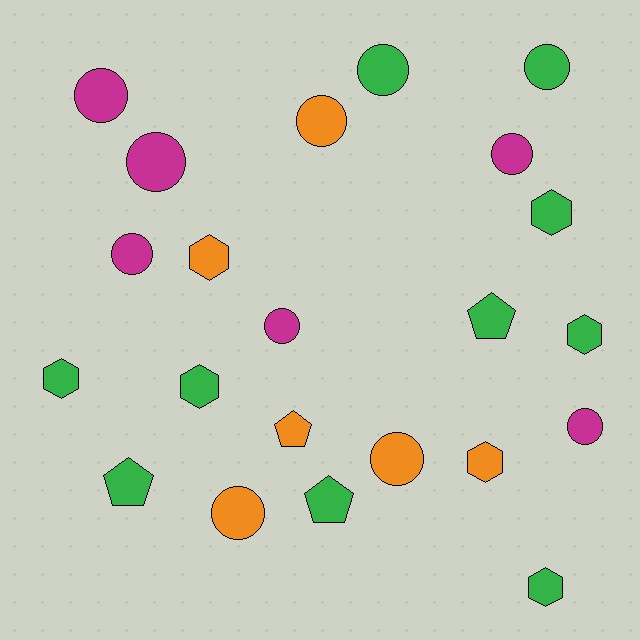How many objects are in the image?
There are 22 objects.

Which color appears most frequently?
Green, with 10 objects.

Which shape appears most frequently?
Circle, with 11 objects.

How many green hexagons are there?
There are 5 green hexagons.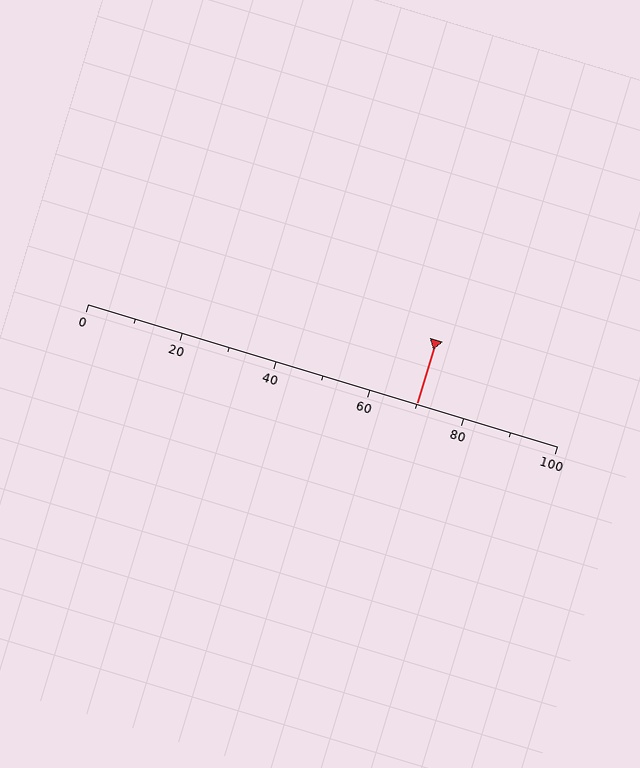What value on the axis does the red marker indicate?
The marker indicates approximately 70.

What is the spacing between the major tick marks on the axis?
The major ticks are spaced 20 apart.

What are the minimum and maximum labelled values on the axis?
The axis runs from 0 to 100.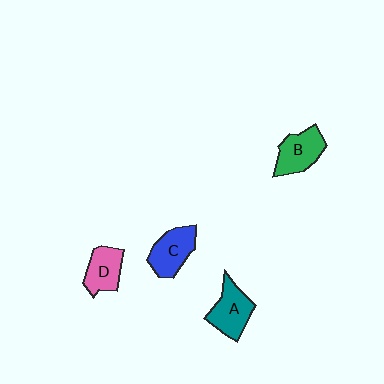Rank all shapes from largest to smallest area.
From largest to smallest: A (teal), B (green), C (blue), D (pink).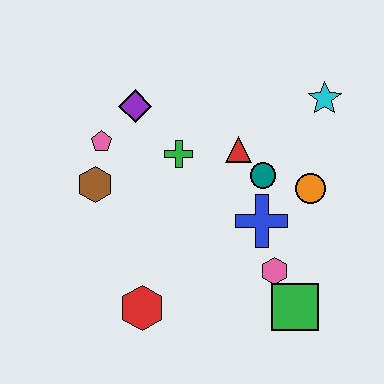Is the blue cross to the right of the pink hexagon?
No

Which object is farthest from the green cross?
The green square is farthest from the green cross.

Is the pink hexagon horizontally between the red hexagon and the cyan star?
Yes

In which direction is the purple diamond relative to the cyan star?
The purple diamond is to the left of the cyan star.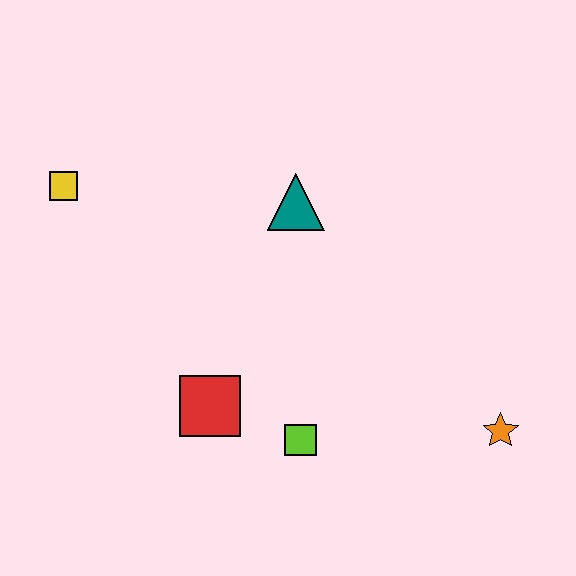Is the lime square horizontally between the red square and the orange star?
Yes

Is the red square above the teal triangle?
No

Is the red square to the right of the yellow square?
Yes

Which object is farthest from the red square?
The orange star is farthest from the red square.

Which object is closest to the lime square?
The red square is closest to the lime square.